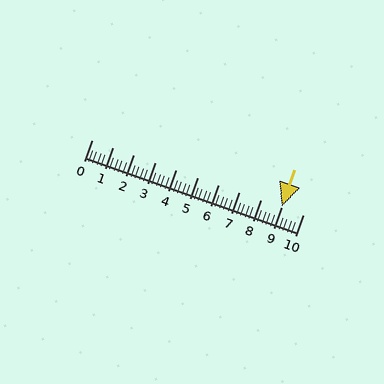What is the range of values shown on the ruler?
The ruler shows values from 0 to 10.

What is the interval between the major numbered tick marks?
The major tick marks are spaced 1 units apart.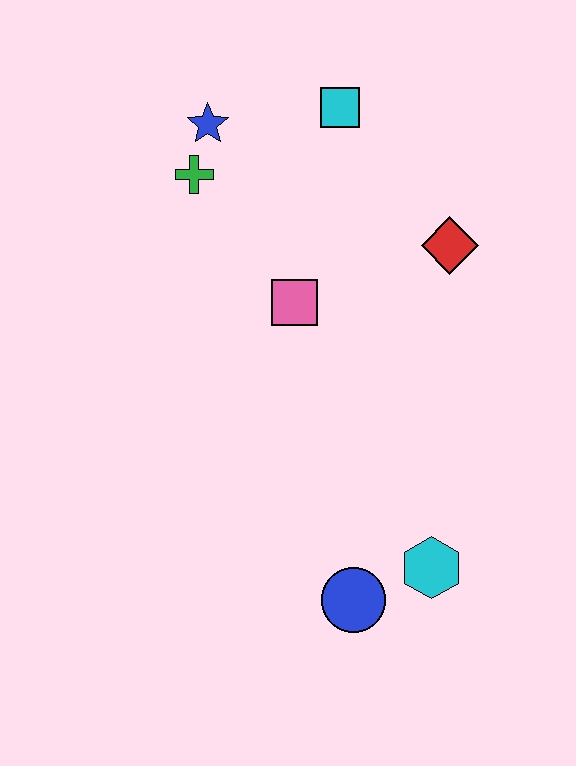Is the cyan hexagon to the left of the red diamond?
Yes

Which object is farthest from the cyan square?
The blue circle is farthest from the cyan square.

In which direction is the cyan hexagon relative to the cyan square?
The cyan hexagon is below the cyan square.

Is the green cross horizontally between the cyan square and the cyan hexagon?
No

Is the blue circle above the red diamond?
No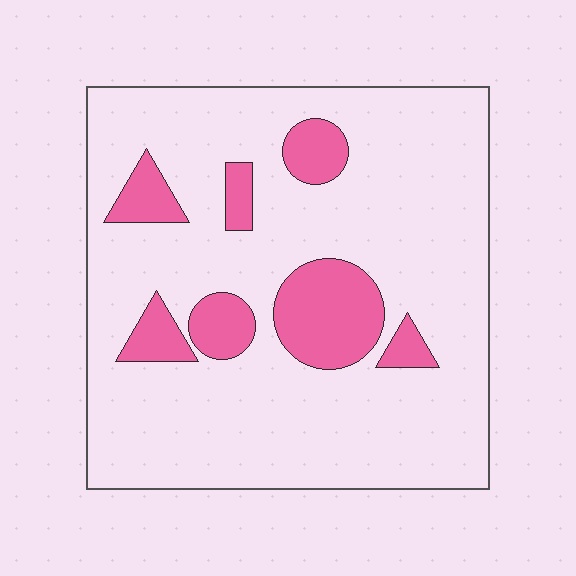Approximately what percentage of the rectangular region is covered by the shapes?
Approximately 15%.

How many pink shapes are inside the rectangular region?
7.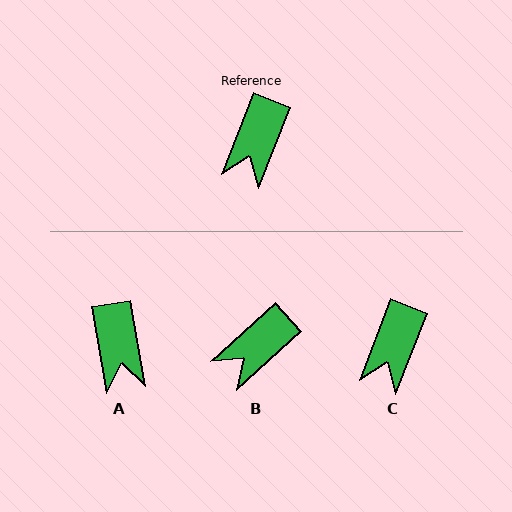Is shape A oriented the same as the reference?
No, it is off by about 31 degrees.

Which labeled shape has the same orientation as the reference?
C.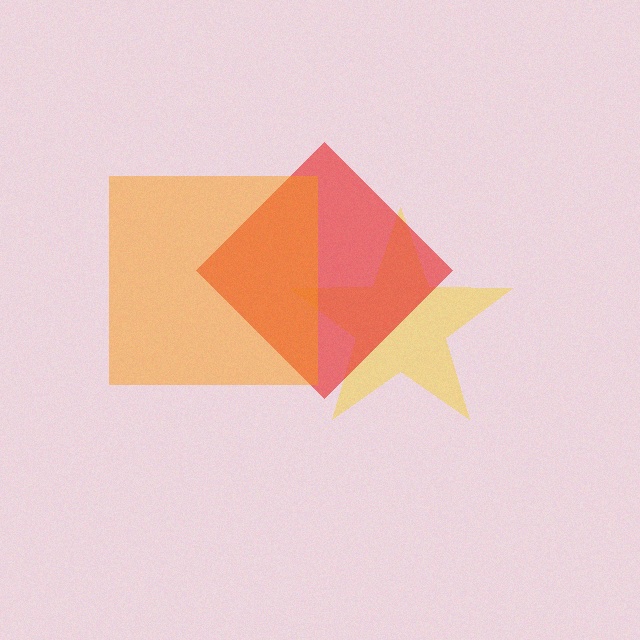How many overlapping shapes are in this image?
There are 3 overlapping shapes in the image.